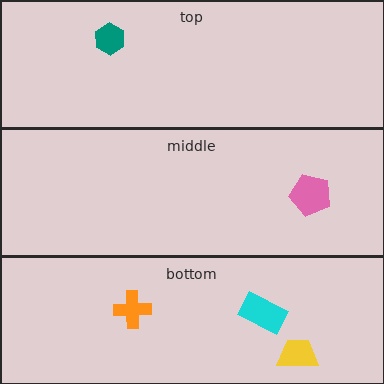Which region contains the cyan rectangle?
The bottom region.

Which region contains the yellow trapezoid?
The bottom region.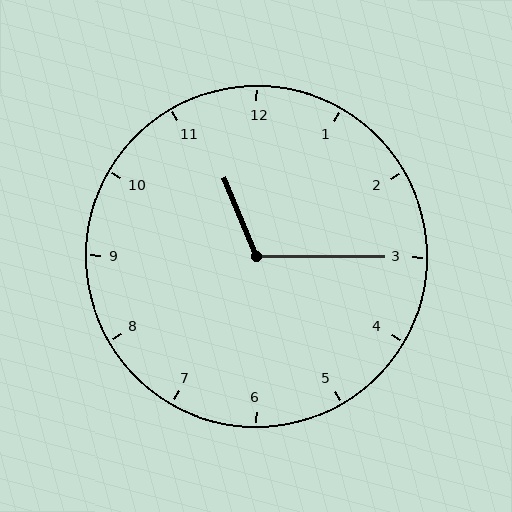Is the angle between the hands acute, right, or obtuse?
It is obtuse.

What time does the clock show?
11:15.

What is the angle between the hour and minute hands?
Approximately 112 degrees.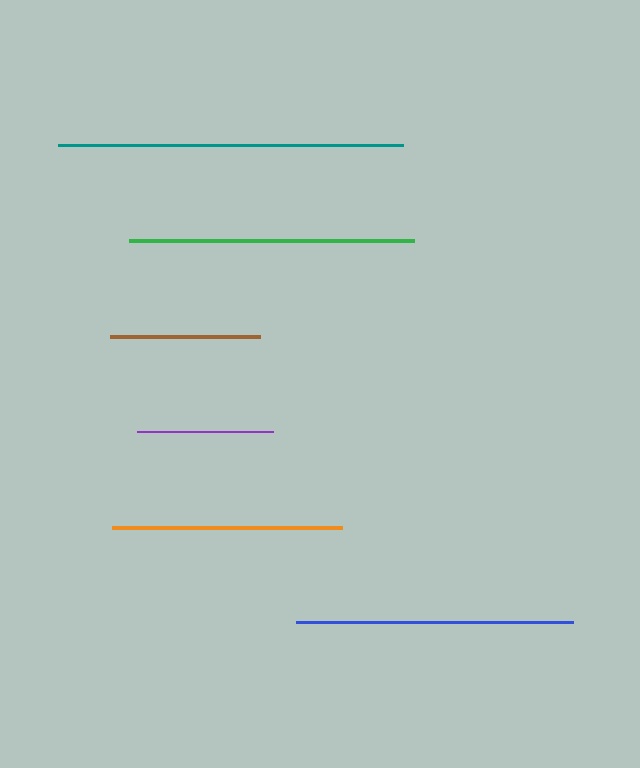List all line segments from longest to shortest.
From longest to shortest: teal, green, blue, orange, brown, purple.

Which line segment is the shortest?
The purple line is the shortest at approximately 136 pixels.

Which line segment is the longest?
The teal line is the longest at approximately 345 pixels.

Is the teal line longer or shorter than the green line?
The teal line is longer than the green line.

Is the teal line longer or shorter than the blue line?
The teal line is longer than the blue line.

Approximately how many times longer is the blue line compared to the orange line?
The blue line is approximately 1.2 times the length of the orange line.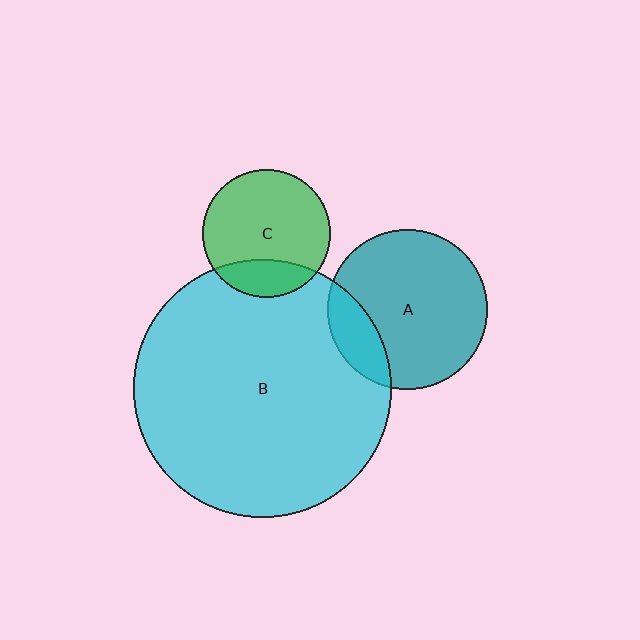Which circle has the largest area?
Circle B (cyan).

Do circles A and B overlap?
Yes.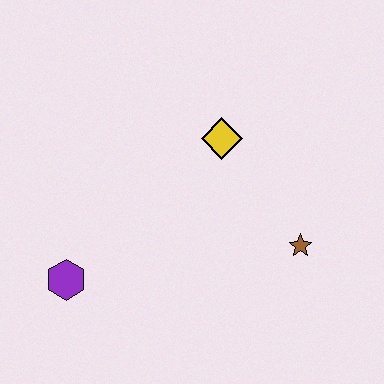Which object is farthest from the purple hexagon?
The brown star is farthest from the purple hexagon.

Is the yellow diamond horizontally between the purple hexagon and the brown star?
Yes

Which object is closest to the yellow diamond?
The brown star is closest to the yellow diamond.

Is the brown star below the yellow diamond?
Yes